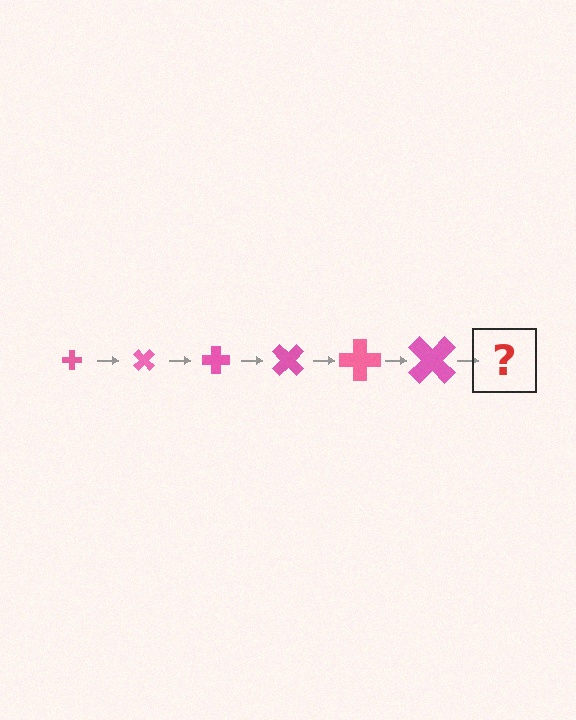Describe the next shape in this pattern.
It should be a cross, larger than the previous one and rotated 270 degrees from the start.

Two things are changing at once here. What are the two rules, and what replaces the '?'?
The two rules are that the cross grows larger each step and it rotates 45 degrees each step. The '?' should be a cross, larger than the previous one and rotated 270 degrees from the start.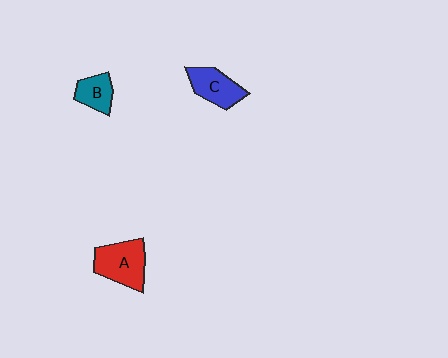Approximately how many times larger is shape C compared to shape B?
Approximately 1.4 times.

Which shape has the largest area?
Shape A (red).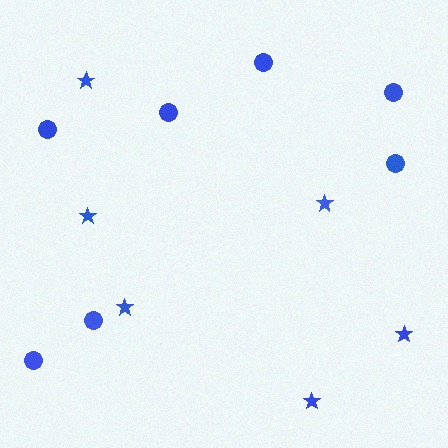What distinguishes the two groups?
There are 2 groups: one group of stars (6) and one group of circles (7).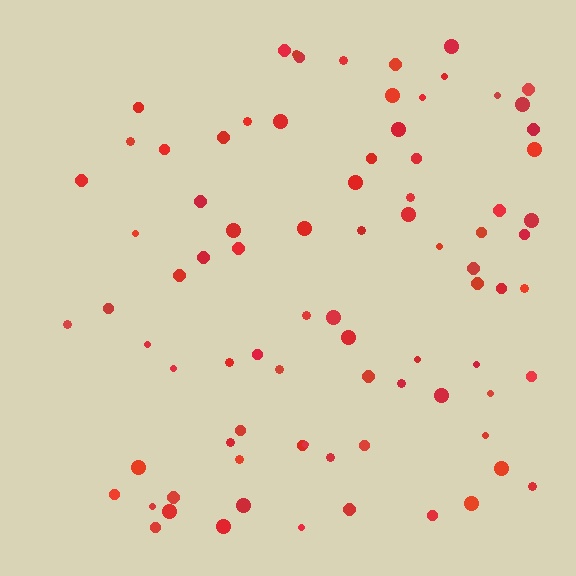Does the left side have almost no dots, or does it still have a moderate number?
Still a moderate number, just noticeably fewer than the right.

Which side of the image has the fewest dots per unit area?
The left.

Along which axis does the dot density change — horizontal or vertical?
Horizontal.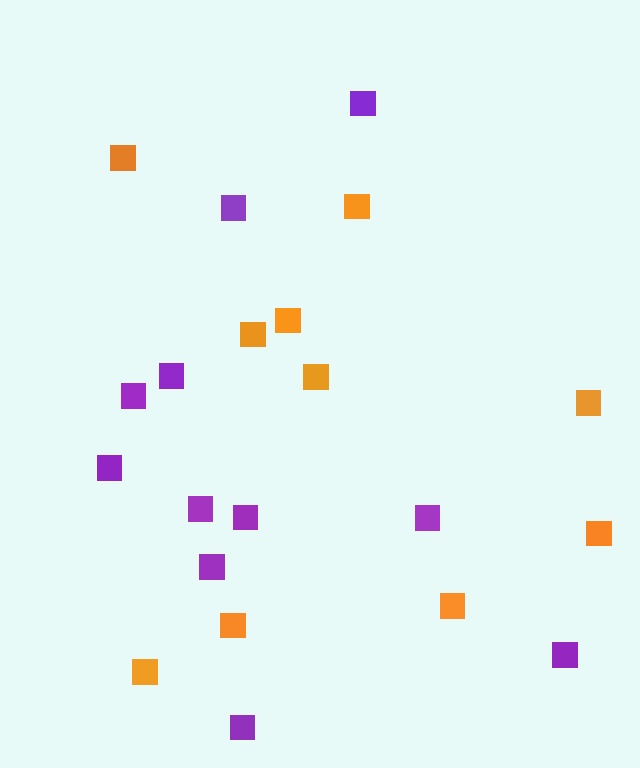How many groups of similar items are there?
There are 2 groups: one group of purple squares (11) and one group of orange squares (10).